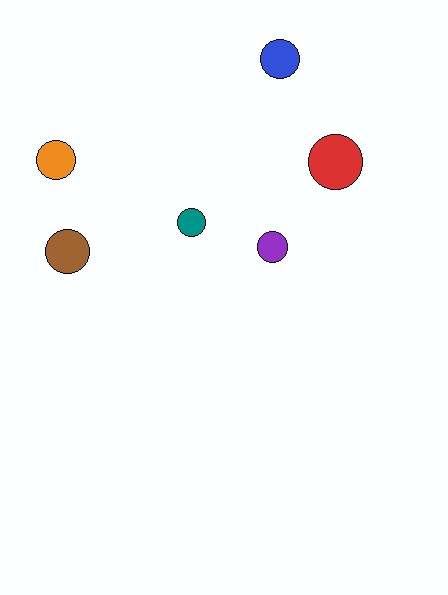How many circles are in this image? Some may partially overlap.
There are 6 circles.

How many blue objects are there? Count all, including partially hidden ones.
There is 1 blue object.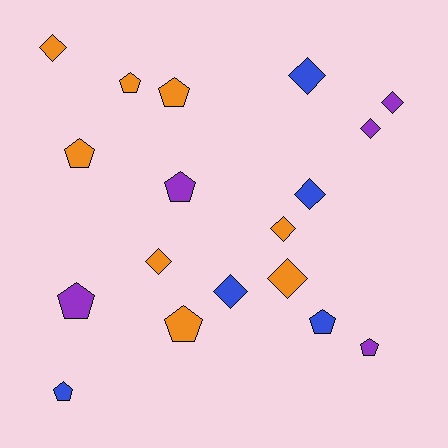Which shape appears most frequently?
Diamond, with 9 objects.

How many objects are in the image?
There are 18 objects.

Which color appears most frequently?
Orange, with 8 objects.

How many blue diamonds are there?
There are 3 blue diamonds.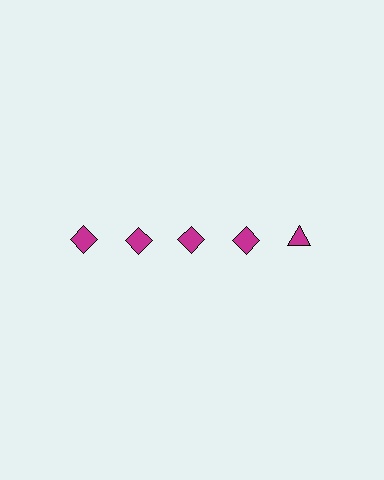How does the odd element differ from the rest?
It has a different shape: triangle instead of diamond.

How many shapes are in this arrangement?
There are 5 shapes arranged in a grid pattern.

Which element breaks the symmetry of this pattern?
The magenta triangle in the top row, rightmost column breaks the symmetry. All other shapes are magenta diamonds.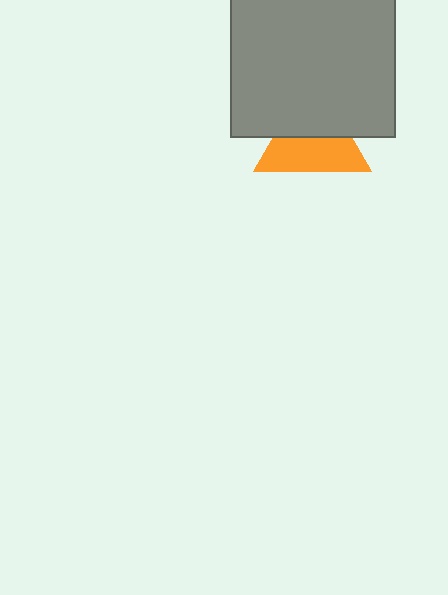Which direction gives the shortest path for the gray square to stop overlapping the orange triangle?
Moving up gives the shortest separation.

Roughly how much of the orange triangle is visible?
About half of it is visible (roughly 55%).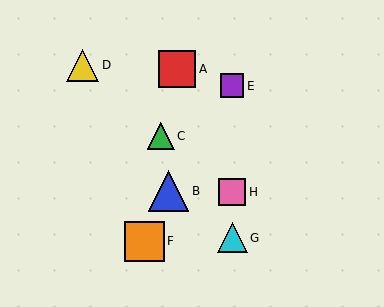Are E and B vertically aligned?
No, E is at x≈232 and B is at x≈168.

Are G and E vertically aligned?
Yes, both are at x≈232.